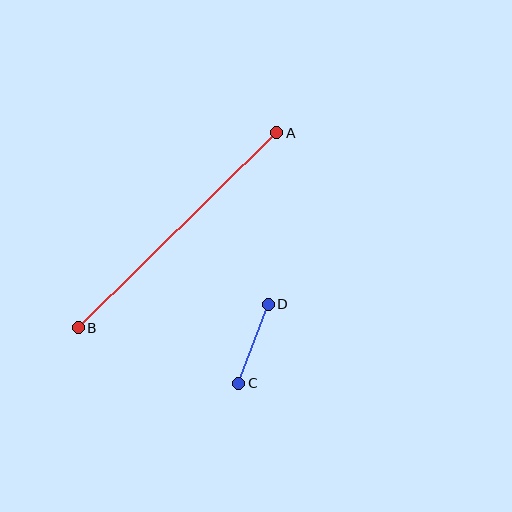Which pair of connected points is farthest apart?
Points A and B are farthest apart.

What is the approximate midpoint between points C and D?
The midpoint is at approximately (253, 344) pixels.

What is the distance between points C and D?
The distance is approximately 84 pixels.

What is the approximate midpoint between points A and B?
The midpoint is at approximately (178, 230) pixels.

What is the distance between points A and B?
The distance is approximately 278 pixels.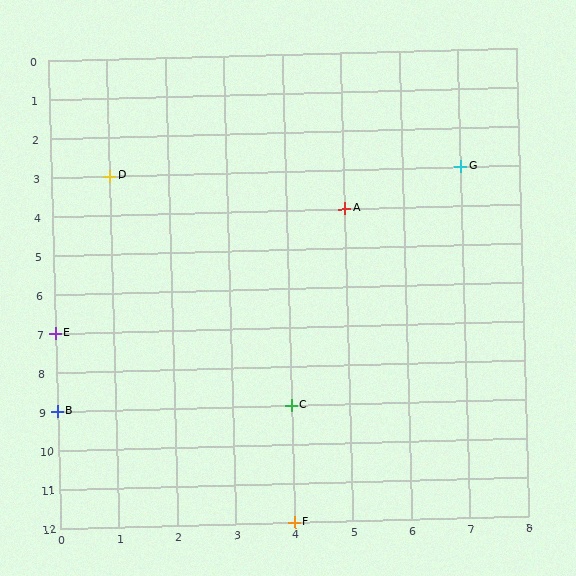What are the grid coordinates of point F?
Point F is at grid coordinates (4, 12).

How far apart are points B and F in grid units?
Points B and F are 4 columns and 3 rows apart (about 5.0 grid units diagonally).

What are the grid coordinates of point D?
Point D is at grid coordinates (1, 3).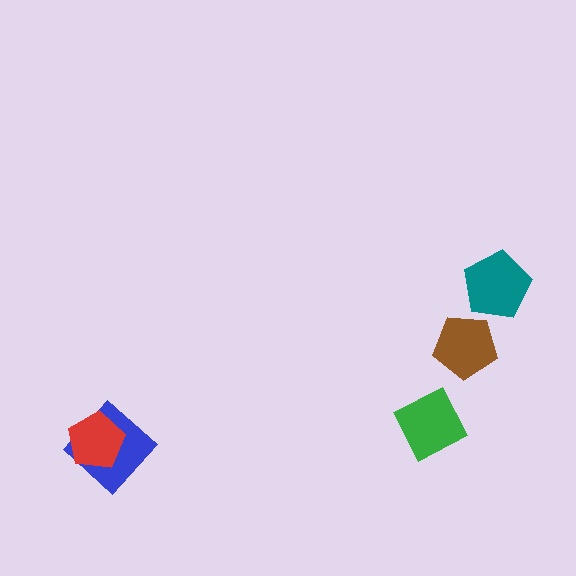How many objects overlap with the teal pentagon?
0 objects overlap with the teal pentagon.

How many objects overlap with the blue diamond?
1 object overlaps with the blue diamond.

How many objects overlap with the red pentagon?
1 object overlaps with the red pentagon.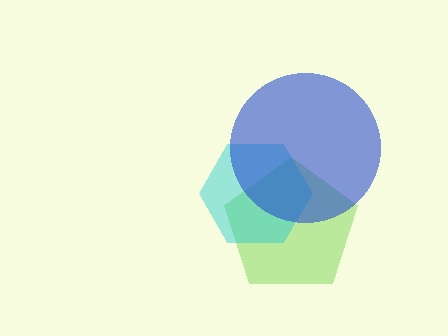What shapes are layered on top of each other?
The layered shapes are: a lime pentagon, a cyan hexagon, a blue circle.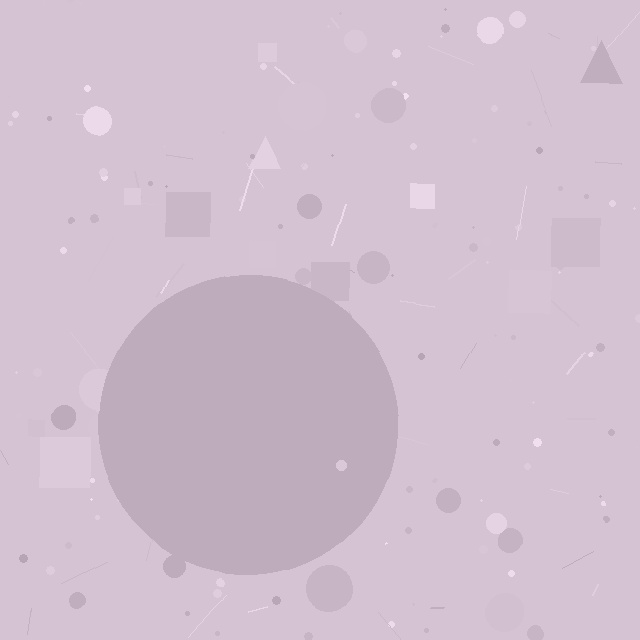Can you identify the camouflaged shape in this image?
The camouflaged shape is a circle.